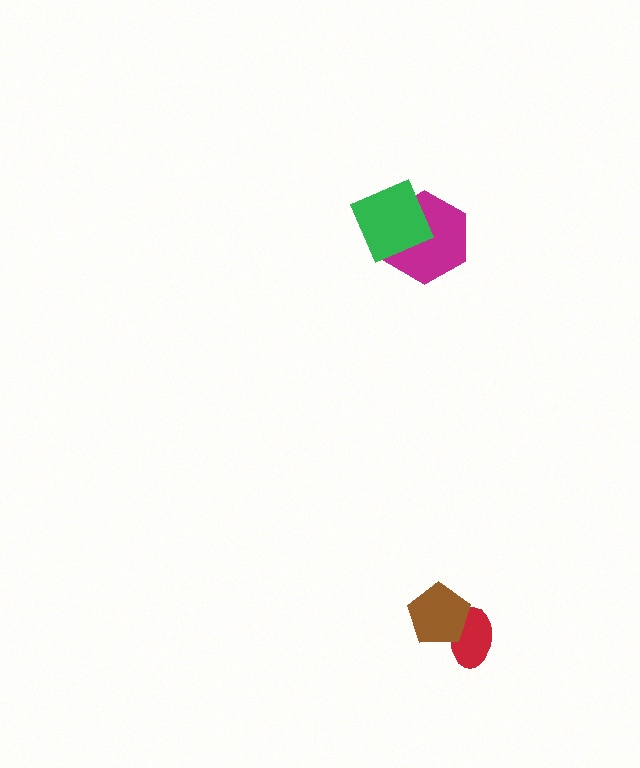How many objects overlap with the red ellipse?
1 object overlaps with the red ellipse.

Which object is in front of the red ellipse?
The brown pentagon is in front of the red ellipse.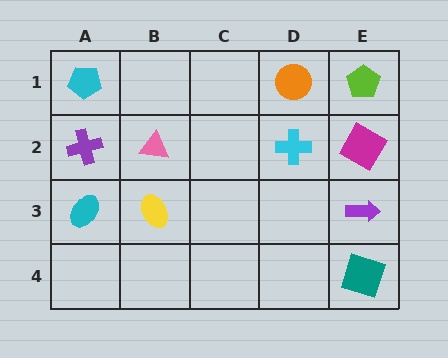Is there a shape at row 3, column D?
No, that cell is empty.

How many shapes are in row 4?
1 shape.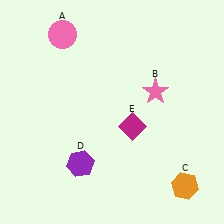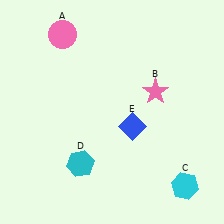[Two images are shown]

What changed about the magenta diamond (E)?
In Image 1, E is magenta. In Image 2, it changed to blue.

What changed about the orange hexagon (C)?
In Image 1, C is orange. In Image 2, it changed to cyan.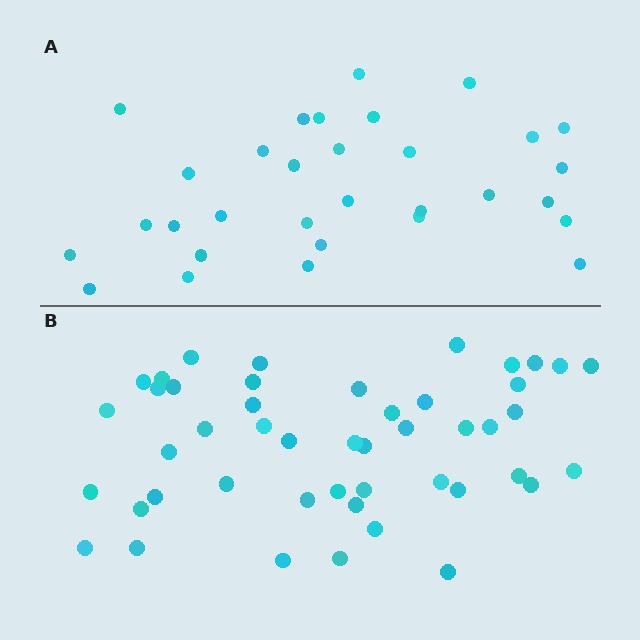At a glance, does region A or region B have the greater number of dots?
Region B (the bottom region) has more dots.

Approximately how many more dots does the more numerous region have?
Region B has approximately 15 more dots than region A.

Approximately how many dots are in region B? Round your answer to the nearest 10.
About 50 dots. (The exact count is 47, which rounds to 50.)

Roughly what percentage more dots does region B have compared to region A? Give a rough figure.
About 50% more.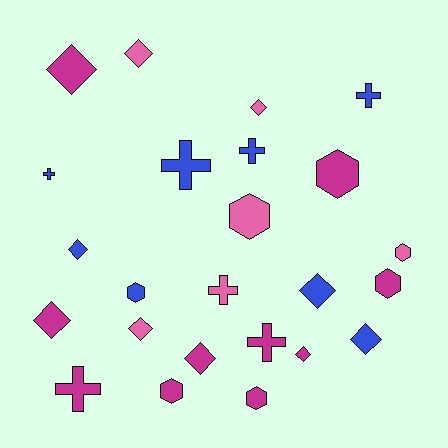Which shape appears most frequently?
Diamond, with 10 objects.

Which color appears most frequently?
Magenta, with 10 objects.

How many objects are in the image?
There are 24 objects.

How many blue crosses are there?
There are 4 blue crosses.